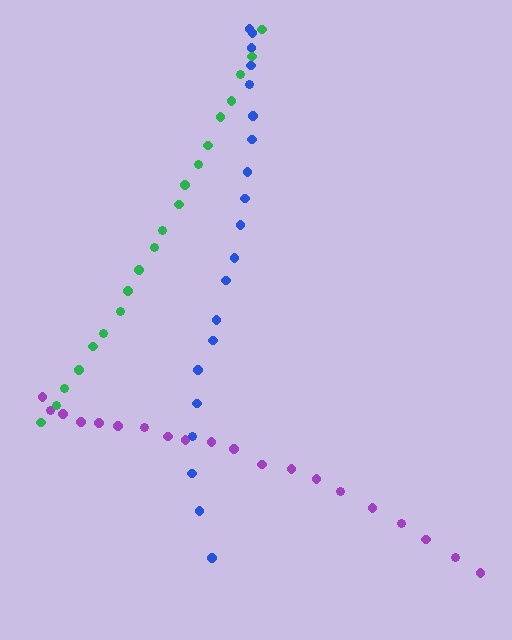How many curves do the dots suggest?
There are 3 distinct paths.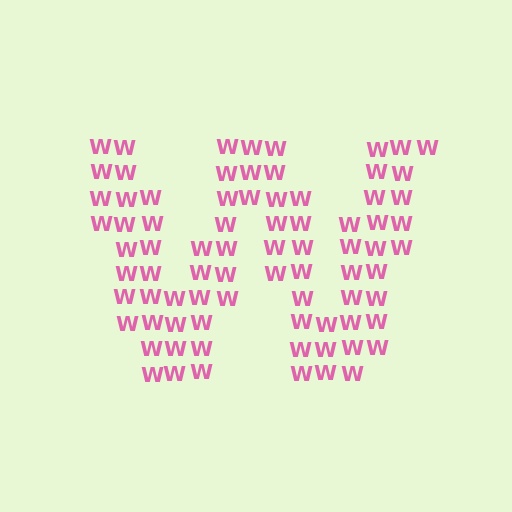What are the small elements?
The small elements are letter W's.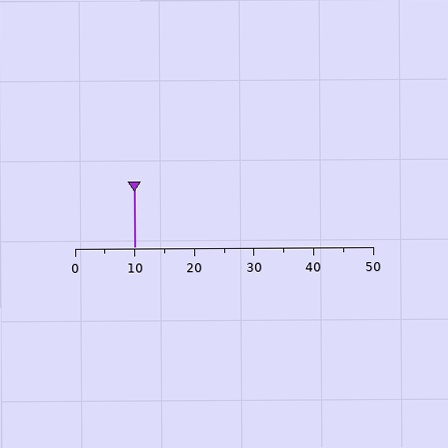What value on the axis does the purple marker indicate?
The marker indicates approximately 10.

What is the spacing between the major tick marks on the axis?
The major ticks are spaced 10 apart.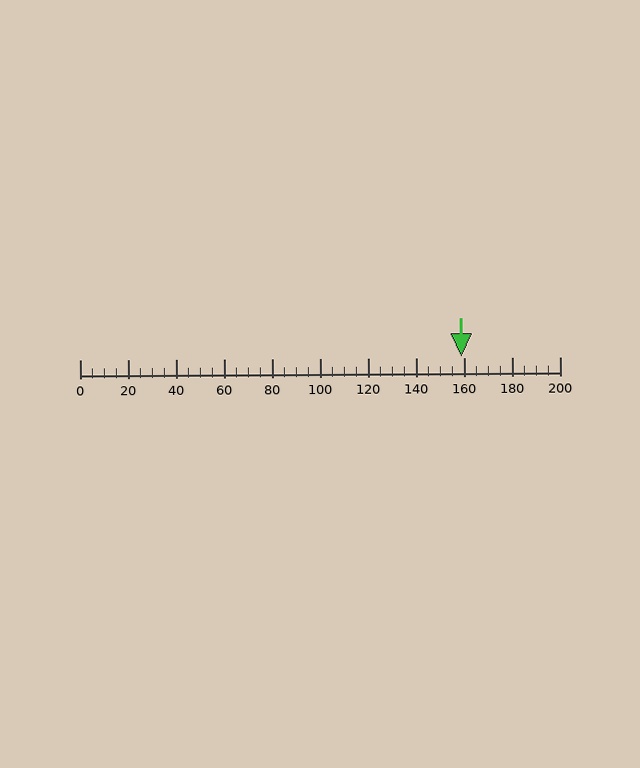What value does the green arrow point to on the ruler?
The green arrow points to approximately 159.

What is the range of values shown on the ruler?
The ruler shows values from 0 to 200.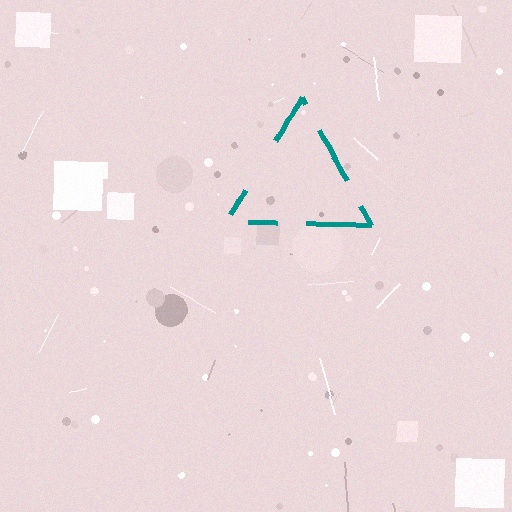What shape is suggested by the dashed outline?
The dashed outline suggests a triangle.